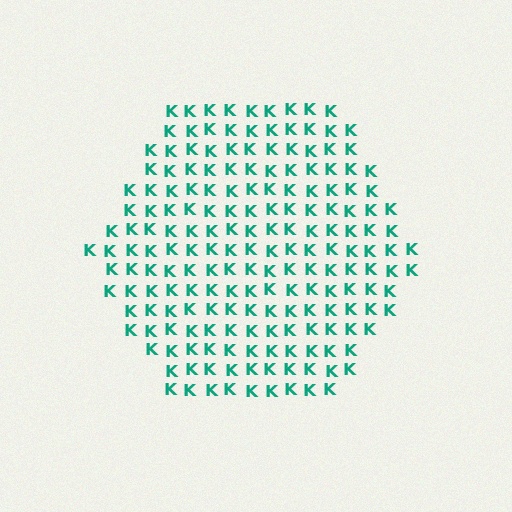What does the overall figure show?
The overall figure shows a hexagon.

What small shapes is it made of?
It is made of small letter K's.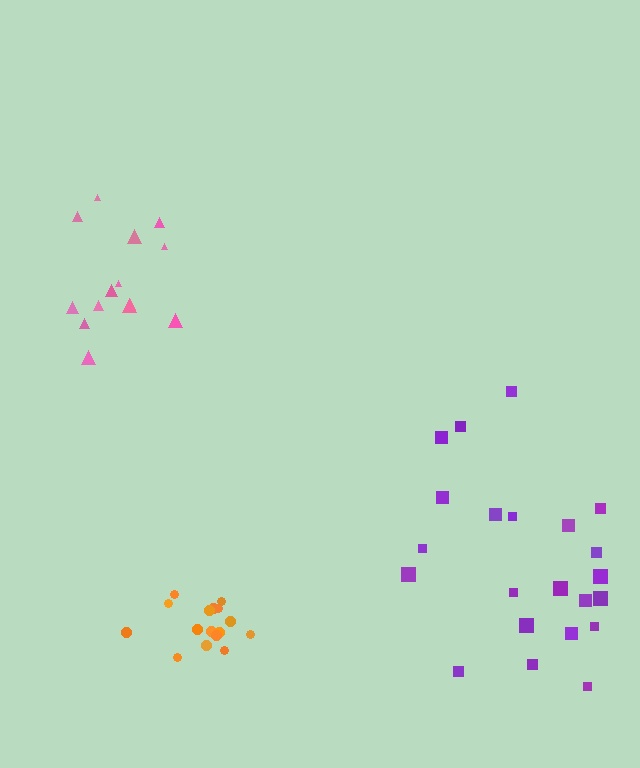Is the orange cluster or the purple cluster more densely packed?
Orange.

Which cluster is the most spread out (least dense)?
Purple.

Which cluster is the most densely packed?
Orange.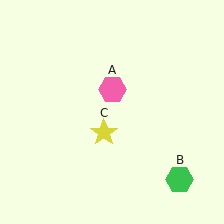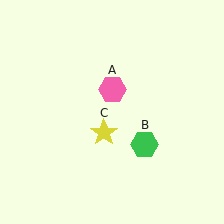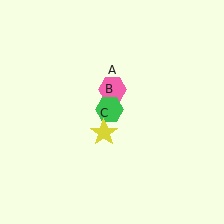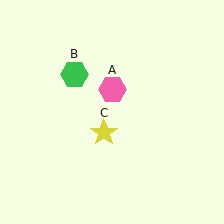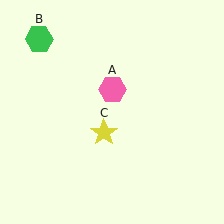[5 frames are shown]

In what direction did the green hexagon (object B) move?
The green hexagon (object B) moved up and to the left.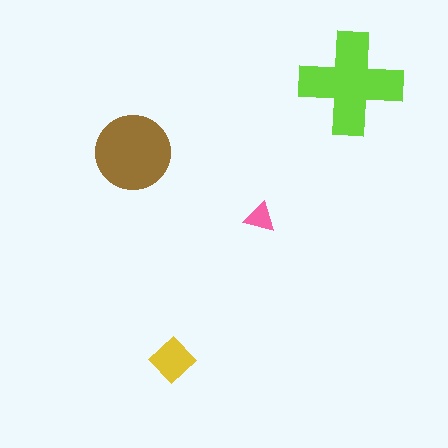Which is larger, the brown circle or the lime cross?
The lime cross.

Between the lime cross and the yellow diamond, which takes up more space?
The lime cross.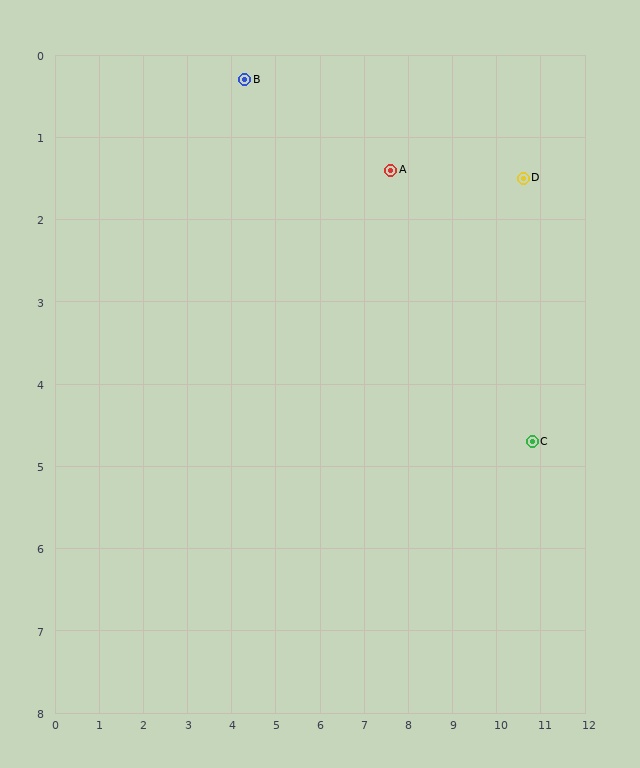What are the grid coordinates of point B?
Point B is at approximately (4.3, 0.3).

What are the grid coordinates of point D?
Point D is at approximately (10.6, 1.5).